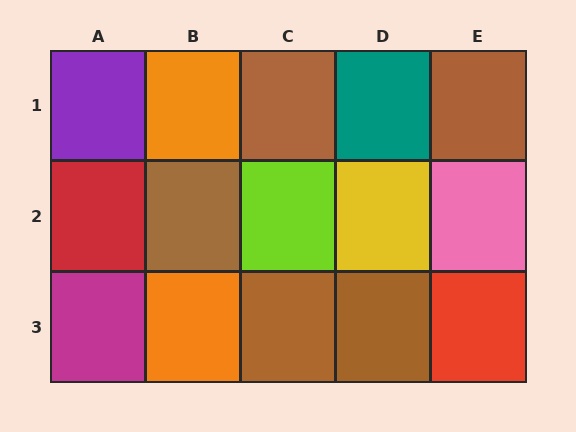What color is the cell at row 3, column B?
Orange.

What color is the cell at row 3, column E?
Red.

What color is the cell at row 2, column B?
Brown.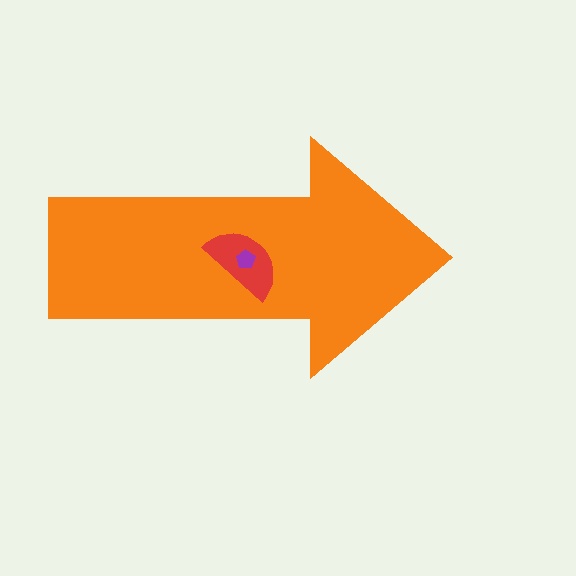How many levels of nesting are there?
3.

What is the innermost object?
The purple pentagon.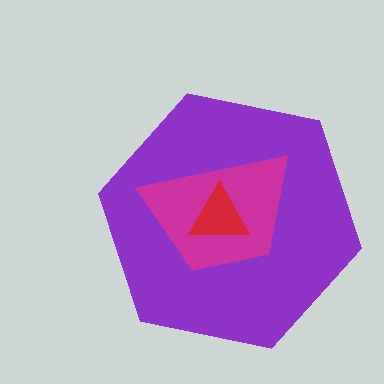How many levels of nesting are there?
3.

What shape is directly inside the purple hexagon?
The magenta trapezoid.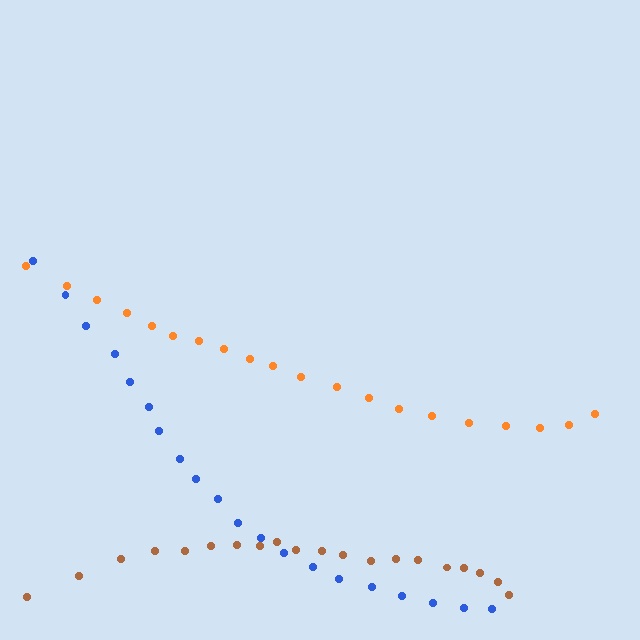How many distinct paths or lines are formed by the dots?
There are 3 distinct paths.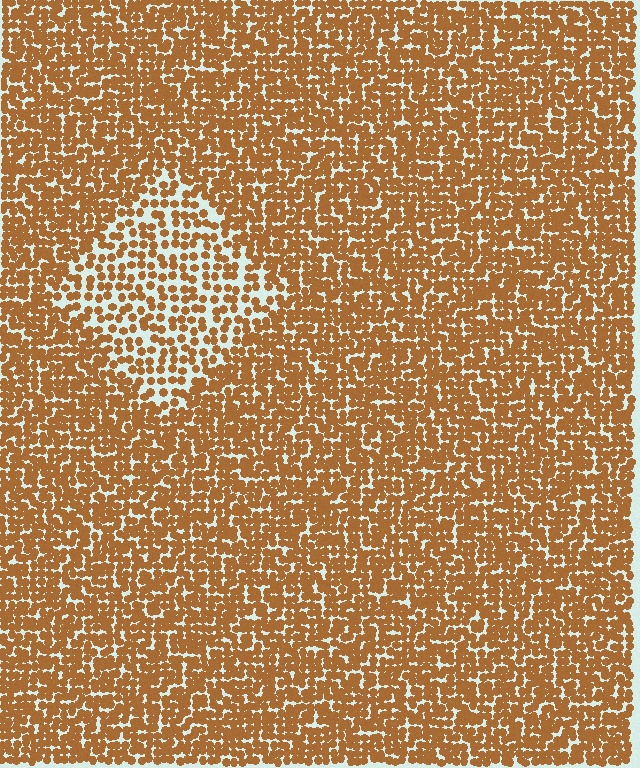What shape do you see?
I see a diamond.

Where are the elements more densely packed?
The elements are more densely packed outside the diamond boundary.